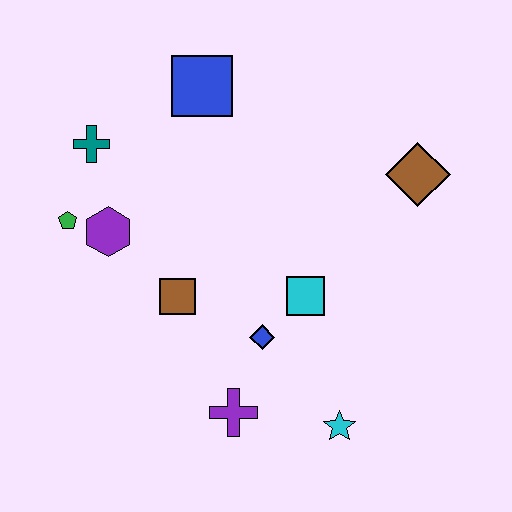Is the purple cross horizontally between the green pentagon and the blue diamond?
Yes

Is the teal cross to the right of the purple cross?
No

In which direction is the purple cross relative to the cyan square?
The purple cross is below the cyan square.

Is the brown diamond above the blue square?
No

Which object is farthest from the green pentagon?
The brown diamond is farthest from the green pentagon.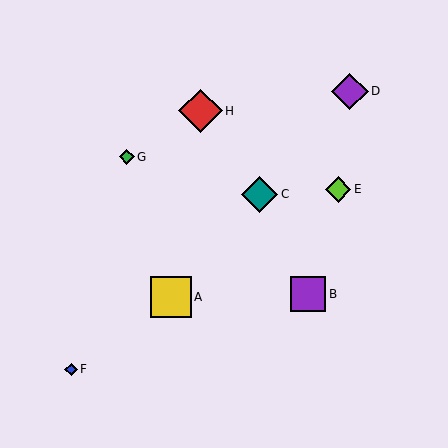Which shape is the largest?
The red diamond (labeled H) is the largest.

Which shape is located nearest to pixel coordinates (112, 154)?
The green diamond (labeled G) at (127, 157) is nearest to that location.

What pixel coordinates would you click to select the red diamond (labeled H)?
Click at (200, 111) to select the red diamond H.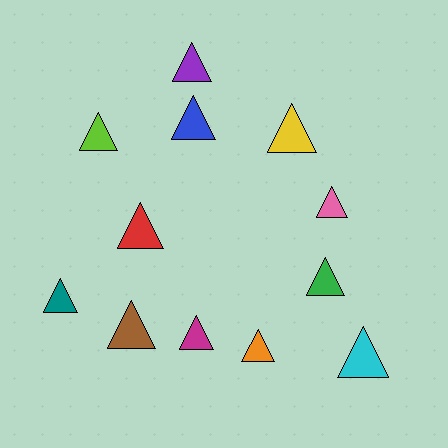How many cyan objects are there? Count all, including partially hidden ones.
There is 1 cyan object.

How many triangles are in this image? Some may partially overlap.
There are 12 triangles.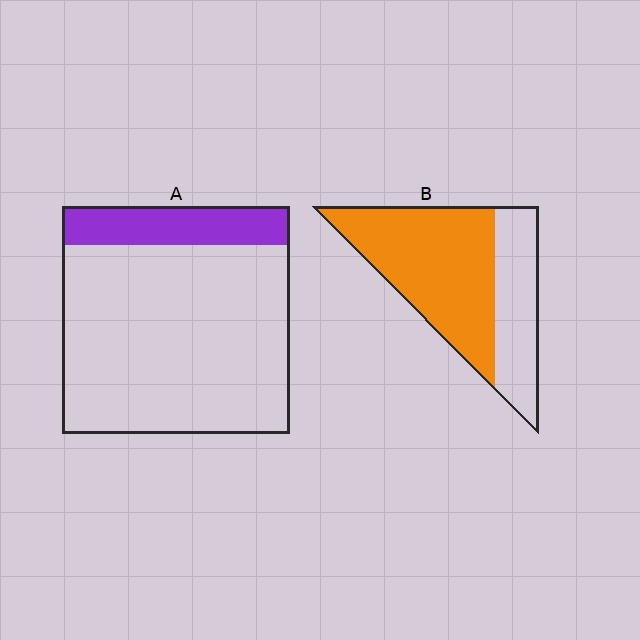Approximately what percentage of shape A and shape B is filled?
A is approximately 15% and B is approximately 65%.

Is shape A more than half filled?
No.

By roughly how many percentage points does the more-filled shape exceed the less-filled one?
By roughly 50 percentage points (B over A).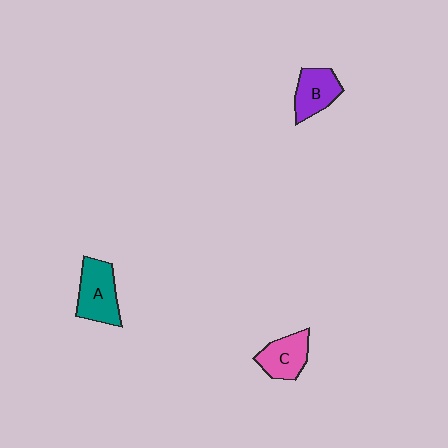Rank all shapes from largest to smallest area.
From largest to smallest: A (teal), C (pink), B (purple).